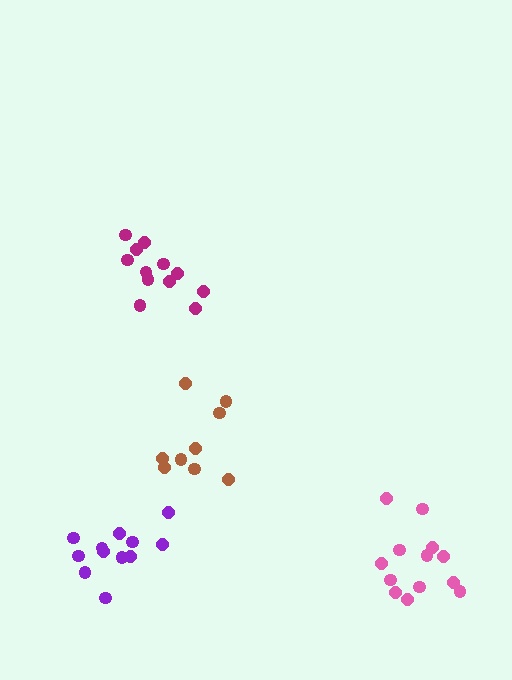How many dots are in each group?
Group 1: 9 dots, Group 2: 12 dots, Group 3: 12 dots, Group 4: 13 dots (46 total).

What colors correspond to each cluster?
The clusters are colored: brown, purple, magenta, pink.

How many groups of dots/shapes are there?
There are 4 groups.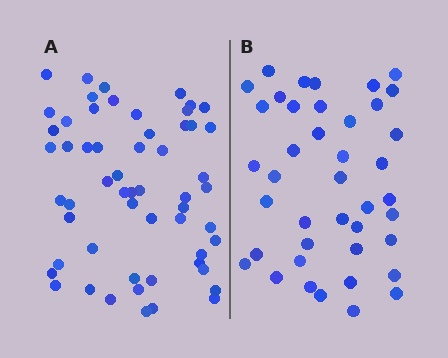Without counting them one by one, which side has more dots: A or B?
Region A (the left region) has more dots.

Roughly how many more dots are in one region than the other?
Region A has approximately 15 more dots than region B.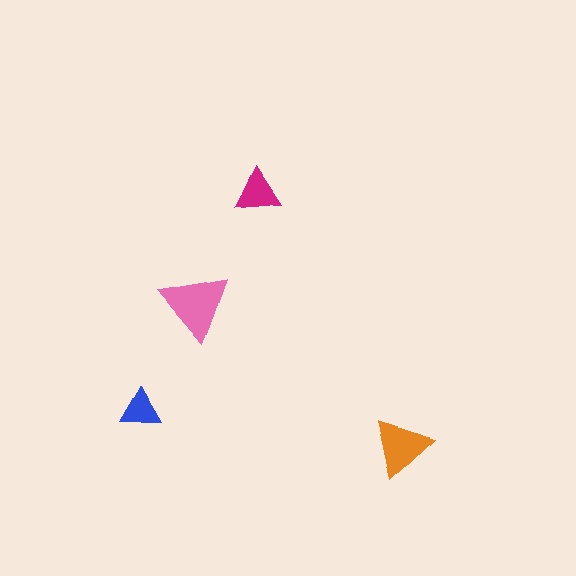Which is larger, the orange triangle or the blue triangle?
The orange one.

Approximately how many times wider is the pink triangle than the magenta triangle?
About 1.5 times wider.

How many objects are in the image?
There are 4 objects in the image.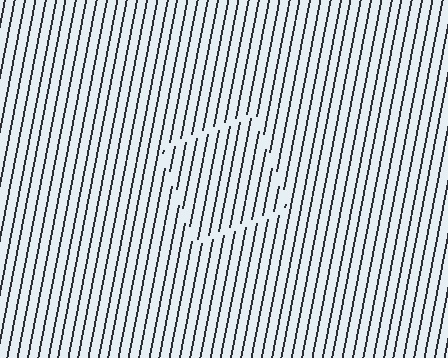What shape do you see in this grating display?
An illusory square. The interior of the shape contains the same grating, shifted by half a period — the contour is defined by the phase discontinuity where line-ends from the inner and outer gratings abut.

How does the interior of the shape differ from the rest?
The interior of the shape contains the same grating, shifted by half a period — the contour is defined by the phase discontinuity where line-ends from the inner and outer gratings abut.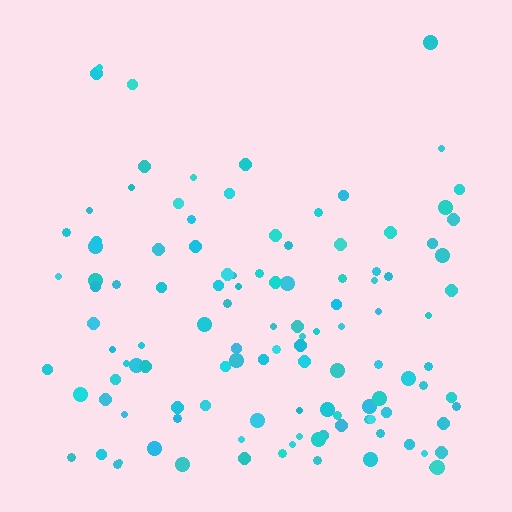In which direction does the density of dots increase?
From top to bottom, with the bottom side densest.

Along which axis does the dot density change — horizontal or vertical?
Vertical.